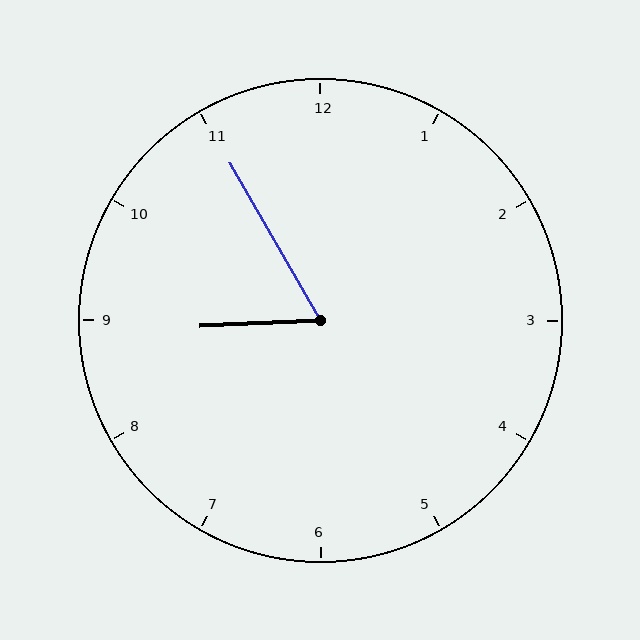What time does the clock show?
8:55.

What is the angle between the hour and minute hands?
Approximately 62 degrees.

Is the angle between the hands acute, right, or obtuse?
It is acute.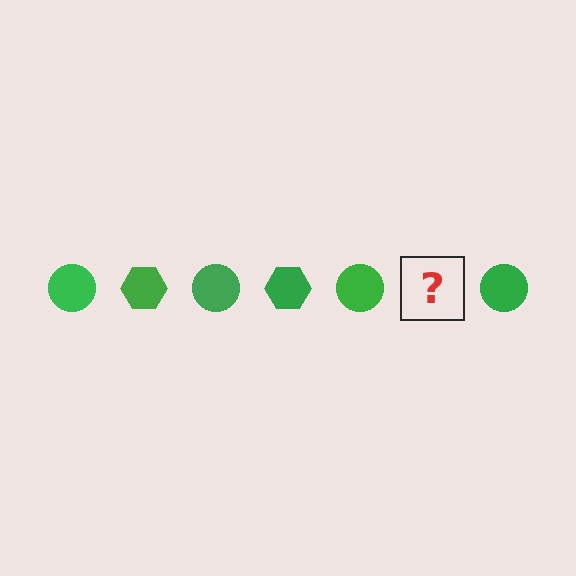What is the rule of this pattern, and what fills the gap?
The rule is that the pattern cycles through circle, hexagon shapes in green. The gap should be filled with a green hexagon.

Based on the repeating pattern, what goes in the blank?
The blank should be a green hexagon.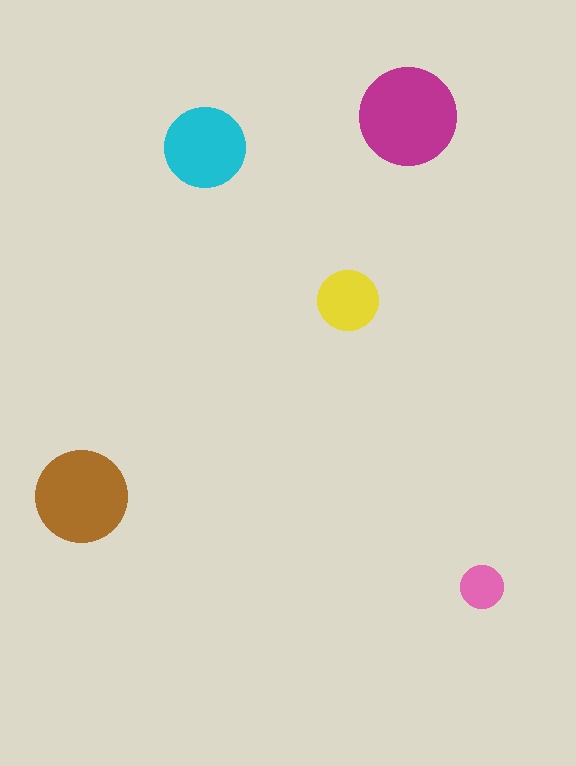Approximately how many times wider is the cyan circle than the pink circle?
About 2 times wider.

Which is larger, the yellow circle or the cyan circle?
The cyan one.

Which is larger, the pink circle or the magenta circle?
The magenta one.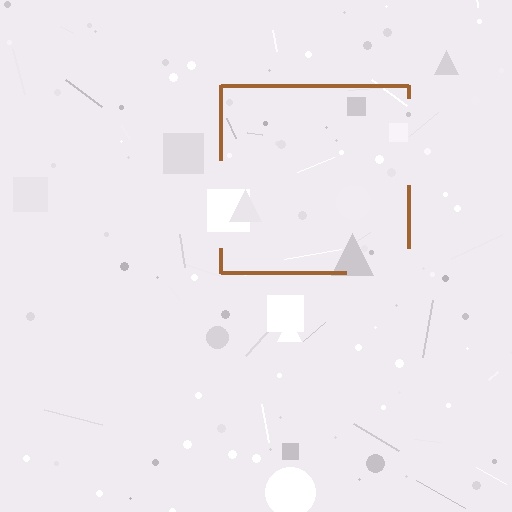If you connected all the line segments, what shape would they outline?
They would outline a square.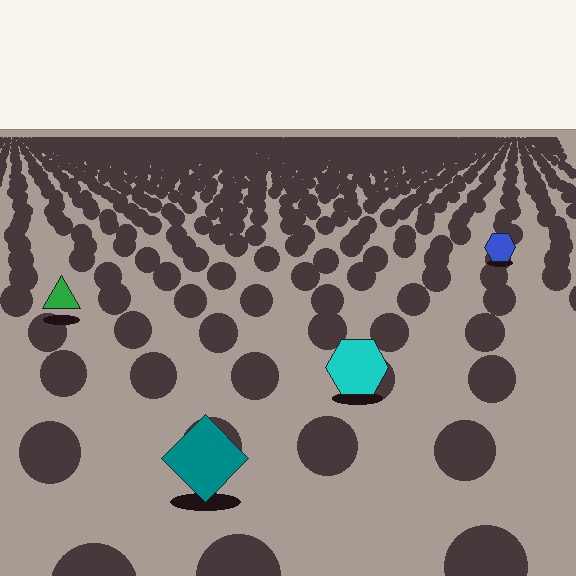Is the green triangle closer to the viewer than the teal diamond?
No. The teal diamond is closer — you can tell from the texture gradient: the ground texture is coarser near it.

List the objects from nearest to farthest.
From nearest to farthest: the teal diamond, the cyan hexagon, the green triangle, the blue hexagon.